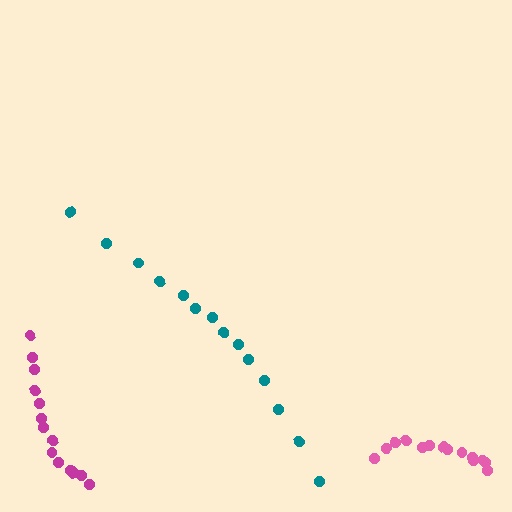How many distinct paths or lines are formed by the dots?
There are 3 distinct paths.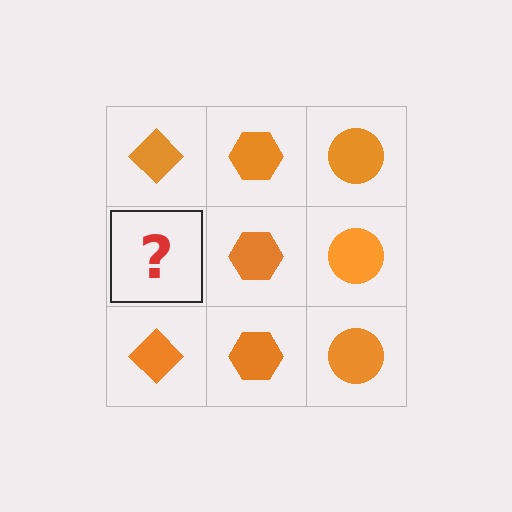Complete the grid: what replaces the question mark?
The question mark should be replaced with an orange diamond.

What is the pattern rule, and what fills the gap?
The rule is that each column has a consistent shape. The gap should be filled with an orange diamond.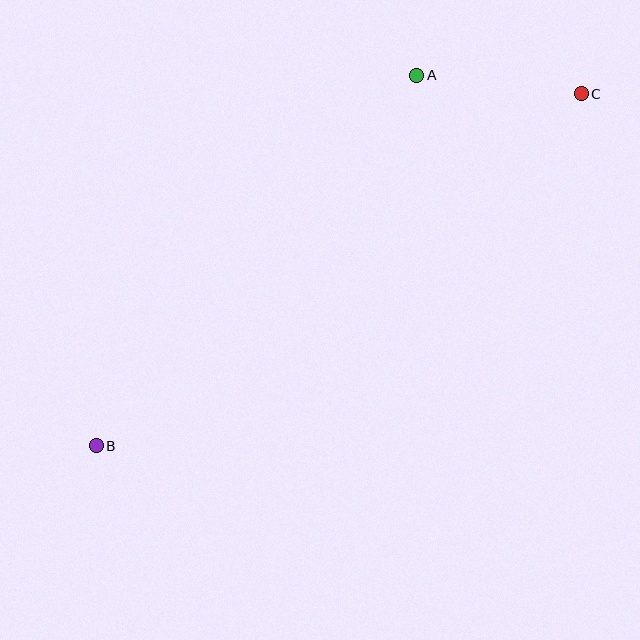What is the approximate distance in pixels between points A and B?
The distance between A and B is approximately 490 pixels.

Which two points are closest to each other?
Points A and C are closest to each other.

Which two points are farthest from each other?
Points B and C are farthest from each other.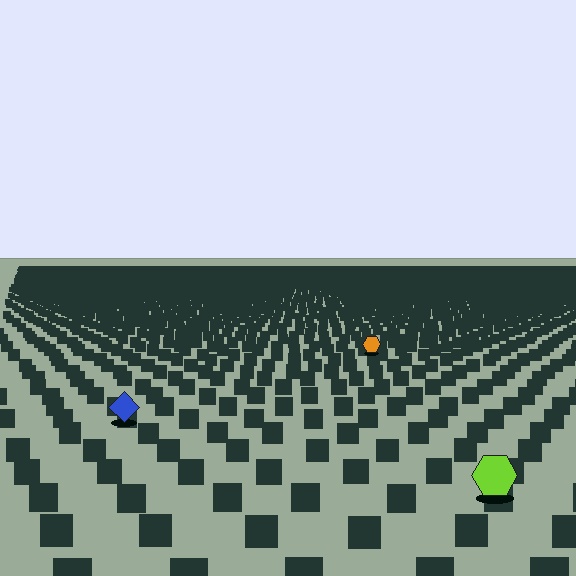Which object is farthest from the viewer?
The orange hexagon is farthest from the viewer. It appears smaller and the ground texture around it is denser.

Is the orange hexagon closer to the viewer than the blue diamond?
No. The blue diamond is closer — you can tell from the texture gradient: the ground texture is coarser near it.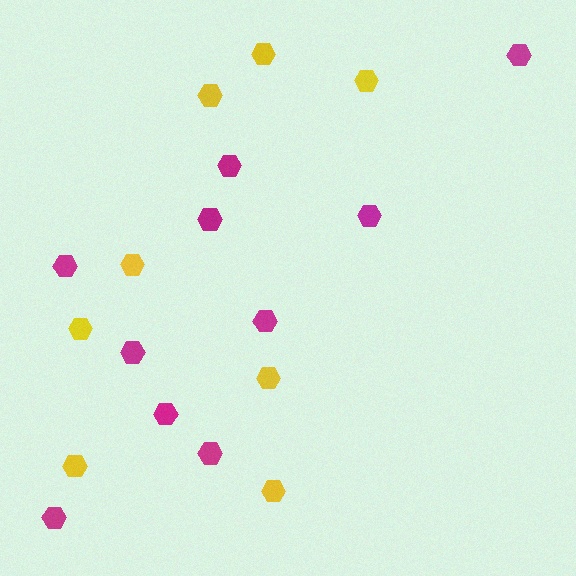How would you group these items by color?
There are 2 groups: one group of yellow hexagons (8) and one group of magenta hexagons (10).